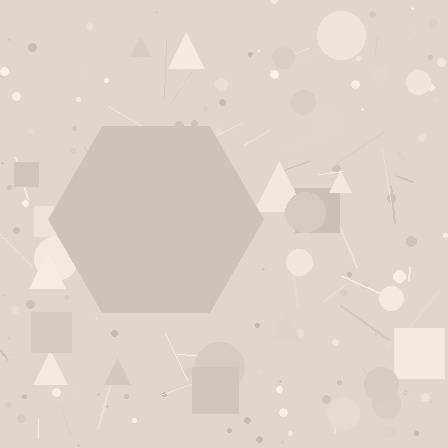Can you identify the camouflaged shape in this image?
The camouflaged shape is a hexagon.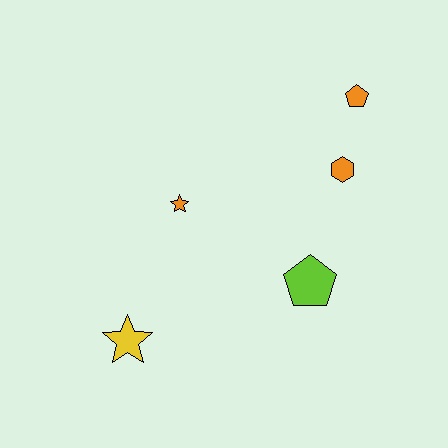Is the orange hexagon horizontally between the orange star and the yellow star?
No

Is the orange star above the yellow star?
Yes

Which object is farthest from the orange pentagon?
The yellow star is farthest from the orange pentagon.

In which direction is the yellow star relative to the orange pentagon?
The yellow star is below the orange pentagon.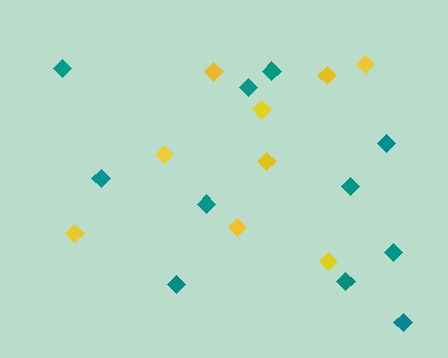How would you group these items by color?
There are 2 groups: one group of yellow diamonds (9) and one group of teal diamonds (11).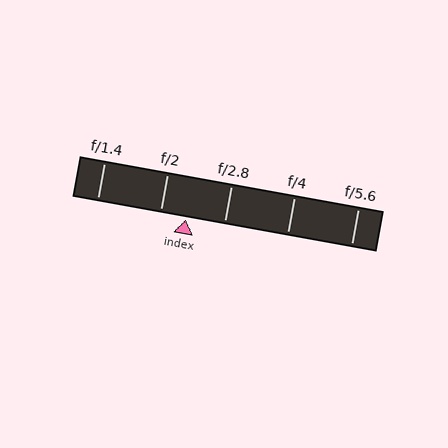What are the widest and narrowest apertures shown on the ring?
The widest aperture shown is f/1.4 and the narrowest is f/5.6.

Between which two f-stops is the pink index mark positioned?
The index mark is between f/2 and f/2.8.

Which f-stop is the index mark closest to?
The index mark is closest to f/2.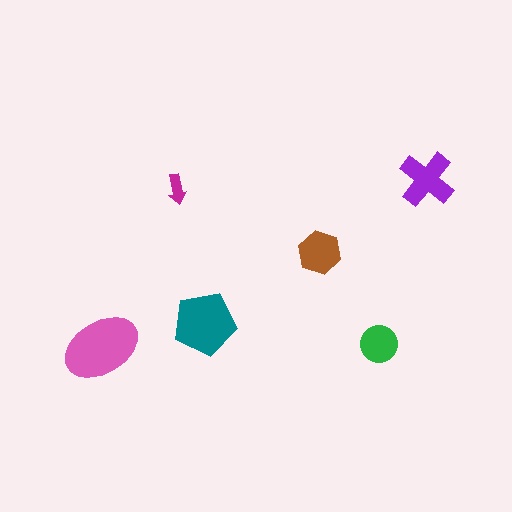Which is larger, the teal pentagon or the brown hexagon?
The teal pentagon.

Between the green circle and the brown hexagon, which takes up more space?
The brown hexagon.